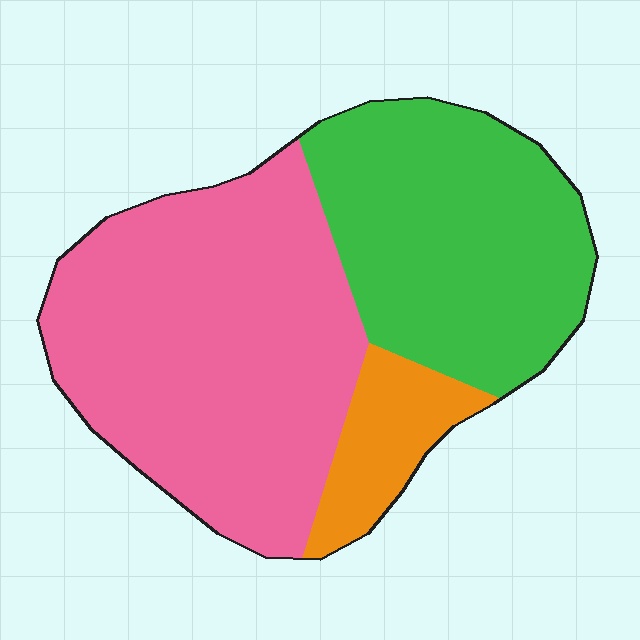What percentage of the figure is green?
Green takes up about three eighths (3/8) of the figure.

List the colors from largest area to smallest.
From largest to smallest: pink, green, orange.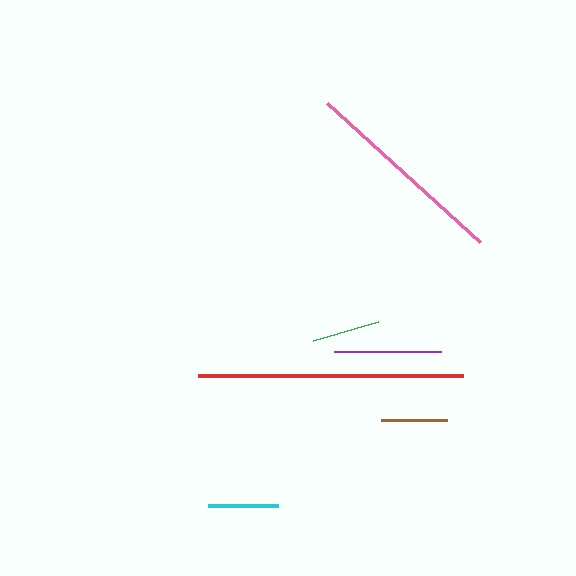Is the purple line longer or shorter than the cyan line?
The purple line is longer than the cyan line.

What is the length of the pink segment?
The pink segment is approximately 207 pixels long.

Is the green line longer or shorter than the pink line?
The pink line is longer than the green line.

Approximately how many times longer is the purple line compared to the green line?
The purple line is approximately 1.6 times the length of the green line.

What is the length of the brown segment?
The brown segment is approximately 66 pixels long.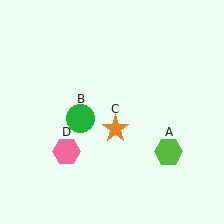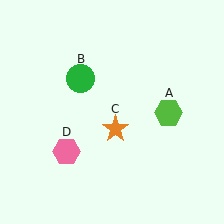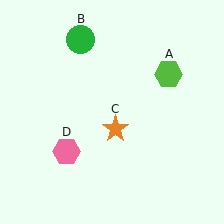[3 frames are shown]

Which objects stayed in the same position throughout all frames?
Orange star (object C) and pink hexagon (object D) remained stationary.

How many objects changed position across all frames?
2 objects changed position: lime hexagon (object A), green circle (object B).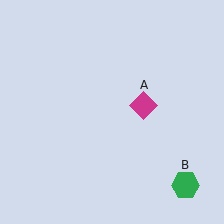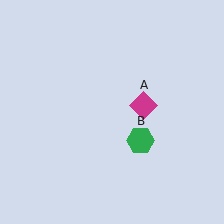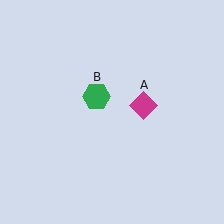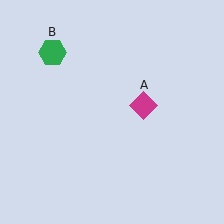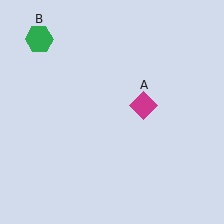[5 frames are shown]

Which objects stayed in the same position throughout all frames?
Magenta diamond (object A) remained stationary.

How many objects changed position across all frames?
1 object changed position: green hexagon (object B).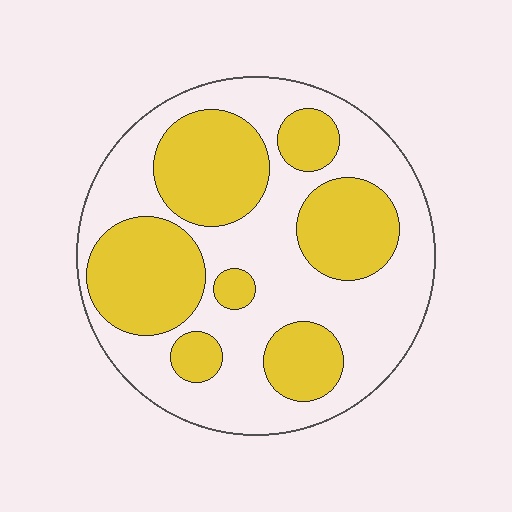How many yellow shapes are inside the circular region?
7.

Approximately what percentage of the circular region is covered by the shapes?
Approximately 40%.